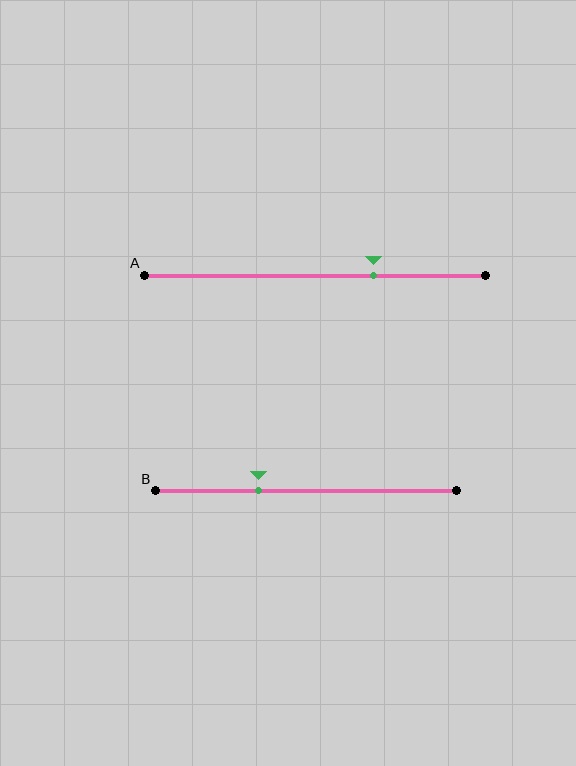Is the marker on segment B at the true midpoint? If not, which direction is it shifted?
No, the marker on segment B is shifted to the left by about 16% of the segment length.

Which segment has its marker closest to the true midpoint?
Segment B has its marker closest to the true midpoint.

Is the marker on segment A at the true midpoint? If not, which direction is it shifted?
No, the marker on segment A is shifted to the right by about 17% of the segment length.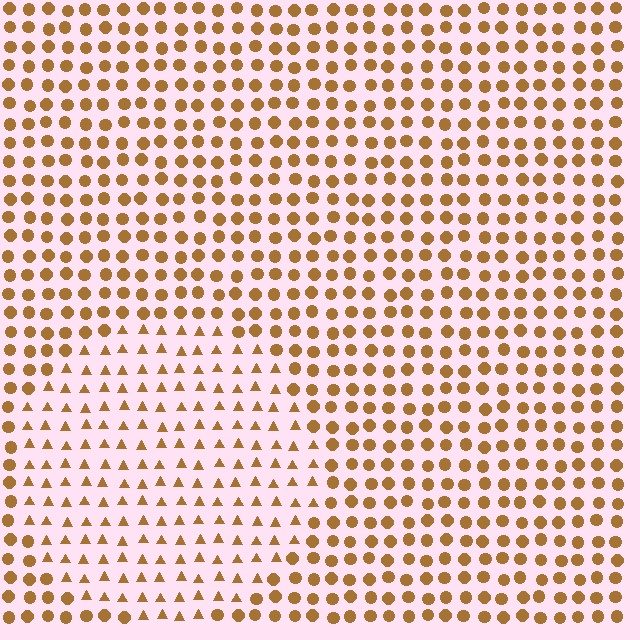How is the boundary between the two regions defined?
The boundary is defined by a change in element shape: triangles inside vs. circles outside. All elements share the same color and spacing.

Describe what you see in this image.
The image is filled with small brown elements arranged in a uniform grid. A circle-shaped region contains triangles, while the surrounding area contains circles. The boundary is defined purely by the change in element shape.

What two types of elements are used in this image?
The image uses triangles inside the circle region and circles outside it.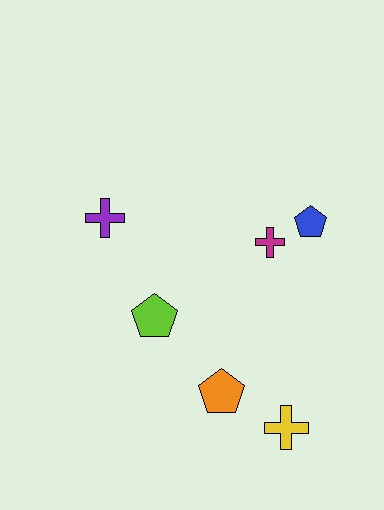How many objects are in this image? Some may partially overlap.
There are 6 objects.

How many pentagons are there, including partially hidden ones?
There are 3 pentagons.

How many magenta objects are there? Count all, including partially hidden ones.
There is 1 magenta object.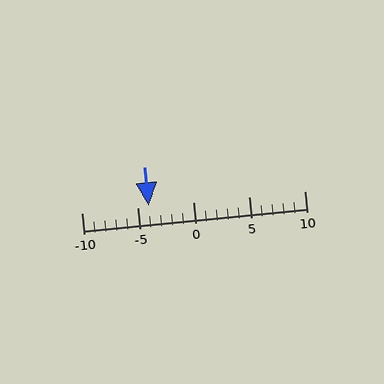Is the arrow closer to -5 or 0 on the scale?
The arrow is closer to -5.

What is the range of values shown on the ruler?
The ruler shows values from -10 to 10.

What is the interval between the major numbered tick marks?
The major tick marks are spaced 5 units apart.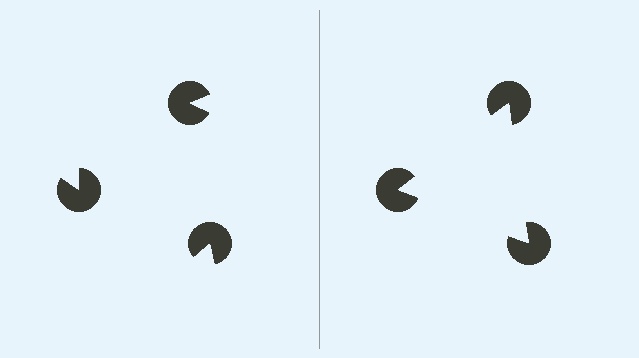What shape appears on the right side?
An illusory triangle.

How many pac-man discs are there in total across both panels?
6 — 3 on each side.